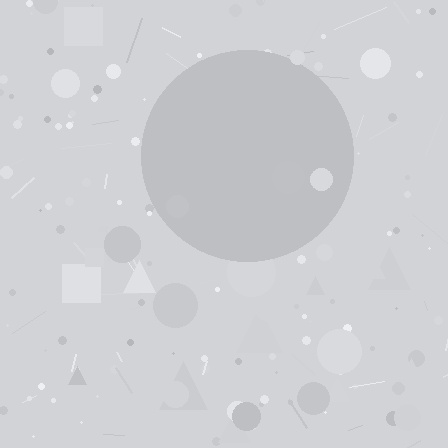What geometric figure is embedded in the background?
A circle is embedded in the background.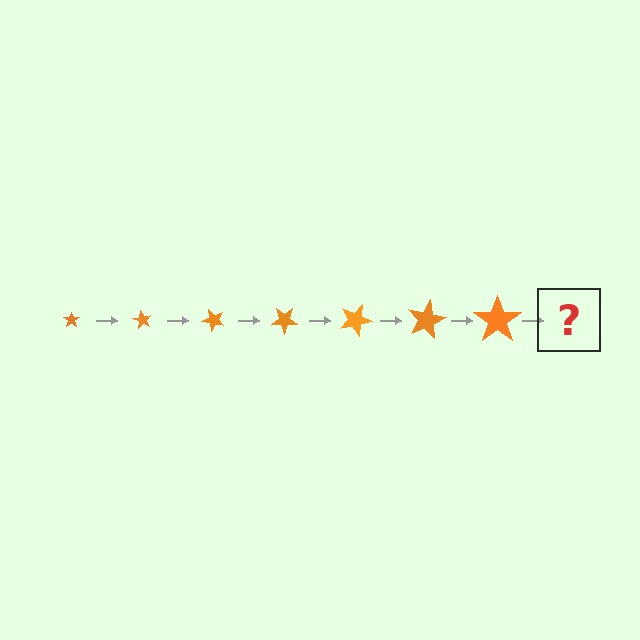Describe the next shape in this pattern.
It should be a star, larger than the previous one and rotated 420 degrees from the start.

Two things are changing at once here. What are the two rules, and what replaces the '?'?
The two rules are that the star grows larger each step and it rotates 60 degrees each step. The '?' should be a star, larger than the previous one and rotated 420 degrees from the start.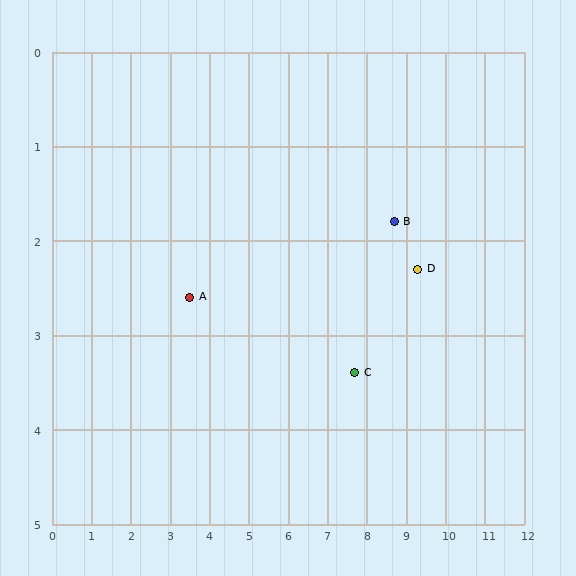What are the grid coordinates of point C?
Point C is at approximately (7.7, 3.4).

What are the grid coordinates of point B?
Point B is at approximately (8.7, 1.8).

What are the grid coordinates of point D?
Point D is at approximately (9.3, 2.3).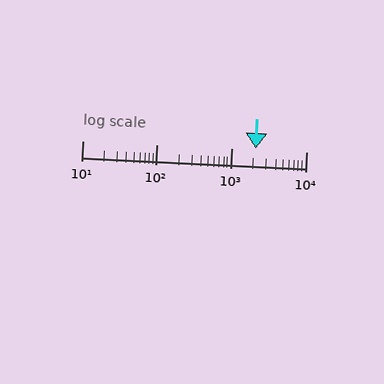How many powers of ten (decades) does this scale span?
The scale spans 3 decades, from 10 to 10000.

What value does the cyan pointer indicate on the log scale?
The pointer indicates approximately 2100.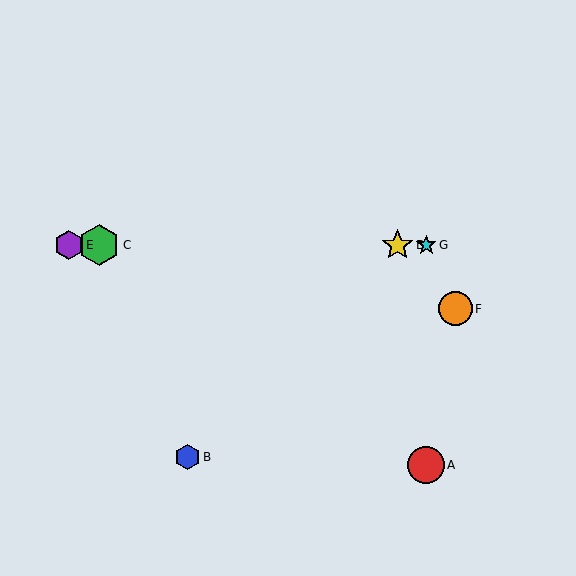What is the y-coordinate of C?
Object C is at y≈245.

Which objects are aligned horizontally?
Objects C, D, E, G are aligned horizontally.